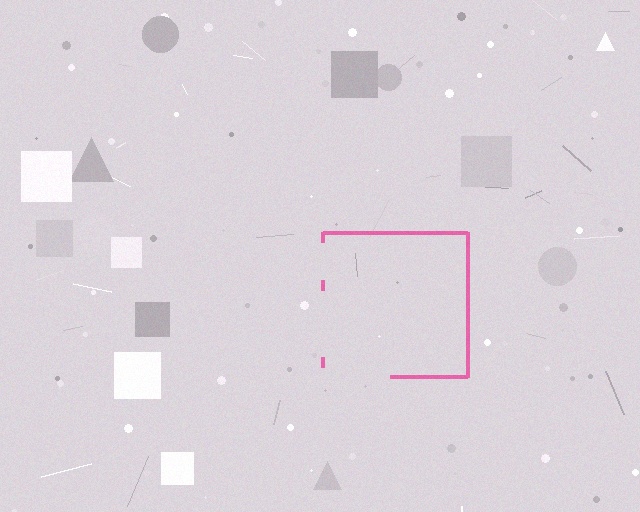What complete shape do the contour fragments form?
The contour fragments form a square.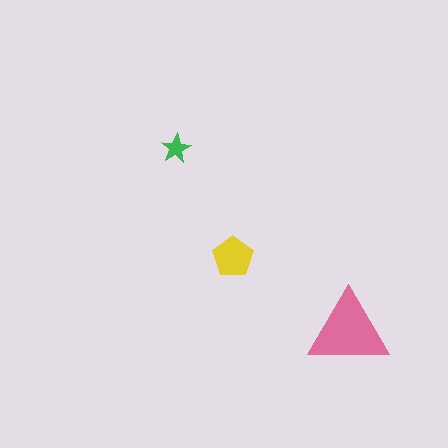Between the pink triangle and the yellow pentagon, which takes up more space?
The pink triangle.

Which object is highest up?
The green star is topmost.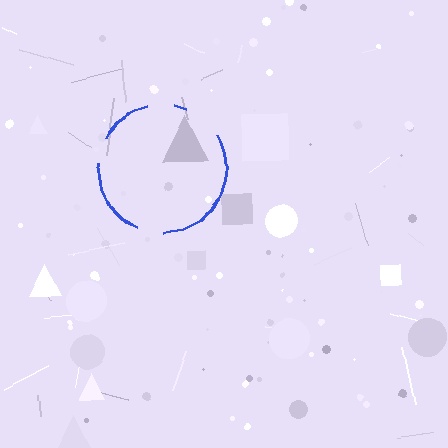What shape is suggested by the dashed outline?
The dashed outline suggests a circle.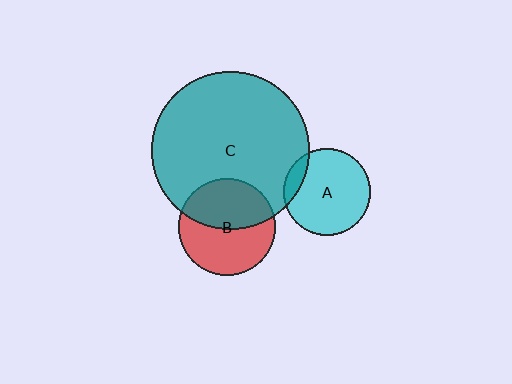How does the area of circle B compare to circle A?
Approximately 1.2 times.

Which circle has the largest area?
Circle C (teal).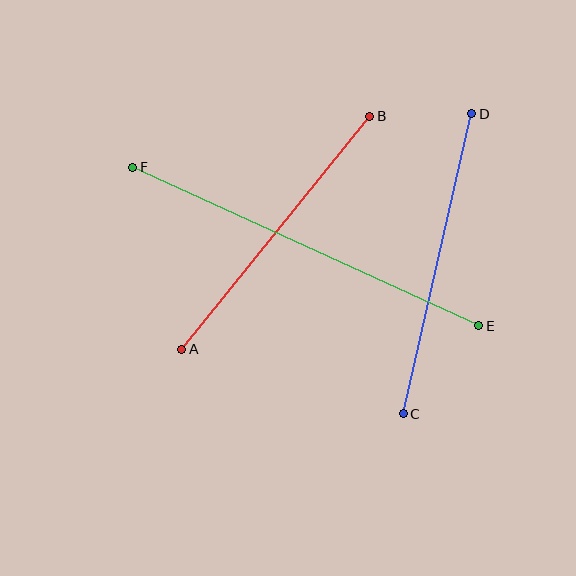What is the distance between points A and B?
The distance is approximately 299 pixels.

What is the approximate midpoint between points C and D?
The midpoint is at approximately (438, 264) pixels.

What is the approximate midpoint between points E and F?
The midpoint is at approximately (306, 247) pixels.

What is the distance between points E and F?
The distance is approximately 381 pixels.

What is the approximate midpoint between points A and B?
The midpoint is at approximately (276, 233) pixels.